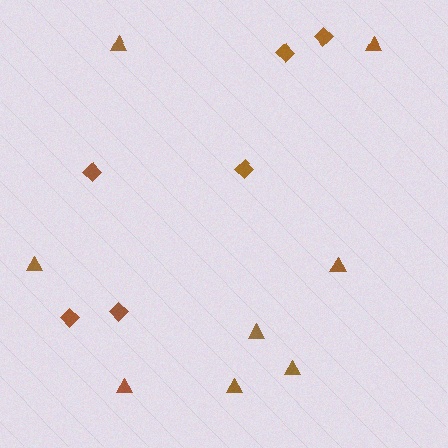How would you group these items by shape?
There are 2 groups: one group of triangles (8) and one group of diamonds (6).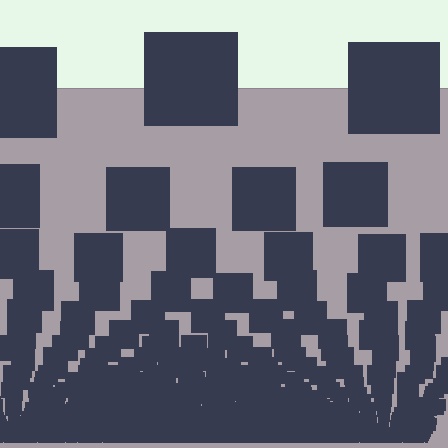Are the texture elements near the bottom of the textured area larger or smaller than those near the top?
Smaller. The gradient is inverted — elements near the bottom are smaller and denser.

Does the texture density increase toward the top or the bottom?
Density increases toward the bottom.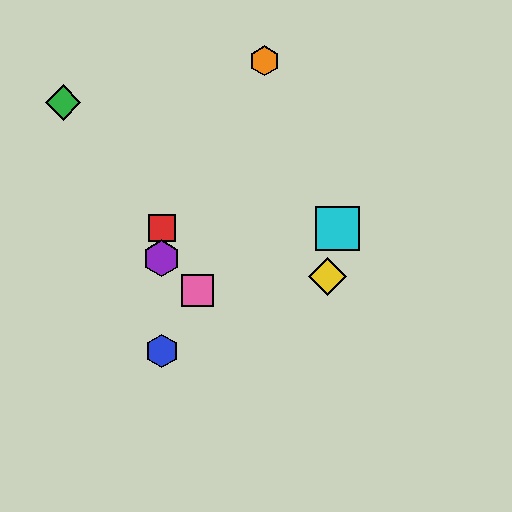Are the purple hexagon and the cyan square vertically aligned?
No, the purple hexagon is at x≈162 and the cyan square is at x≈337.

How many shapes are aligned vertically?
3 shapes (the red square, the blue hexagon, the purple hexagon) are aligned vertically.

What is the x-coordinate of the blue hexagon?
The blue hexagon is at x≈162.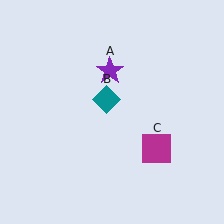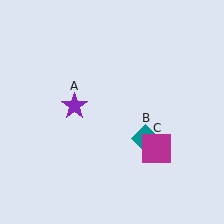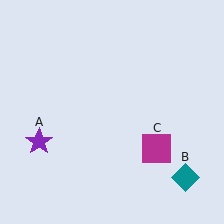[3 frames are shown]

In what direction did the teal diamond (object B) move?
The teal diamond (object B) moved down and to the right.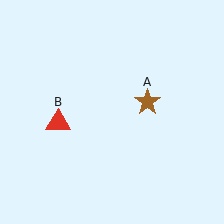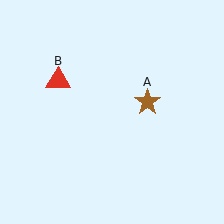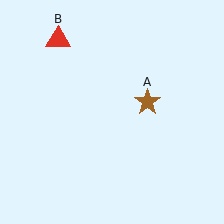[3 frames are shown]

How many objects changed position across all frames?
1 object changed position: red triangle (object B).